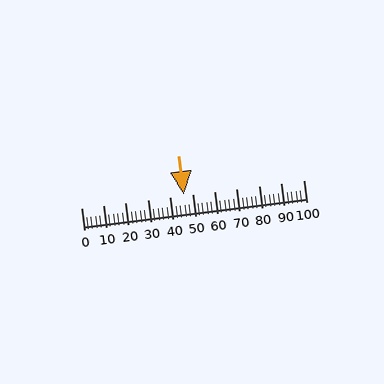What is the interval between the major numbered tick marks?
The major tick marks are spaced 10 units apart.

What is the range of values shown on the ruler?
The ruler shows values from 0 to 100.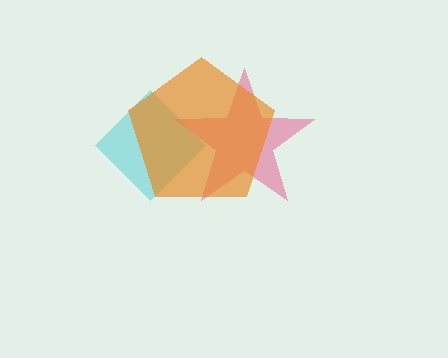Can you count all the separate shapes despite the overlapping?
Yes, there are 3 separate shapes.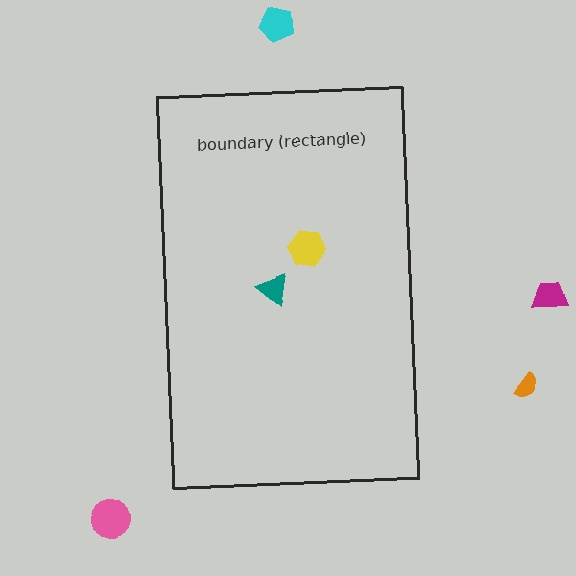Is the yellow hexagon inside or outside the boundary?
Inside.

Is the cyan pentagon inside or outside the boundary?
Outside.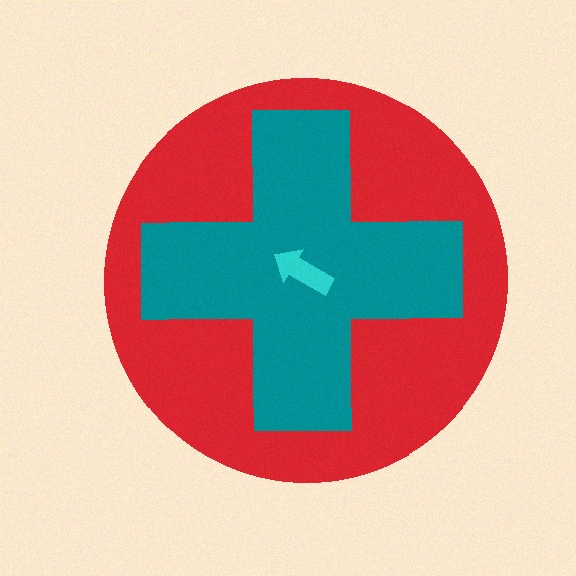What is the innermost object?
The cyan arrow.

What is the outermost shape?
The red circle.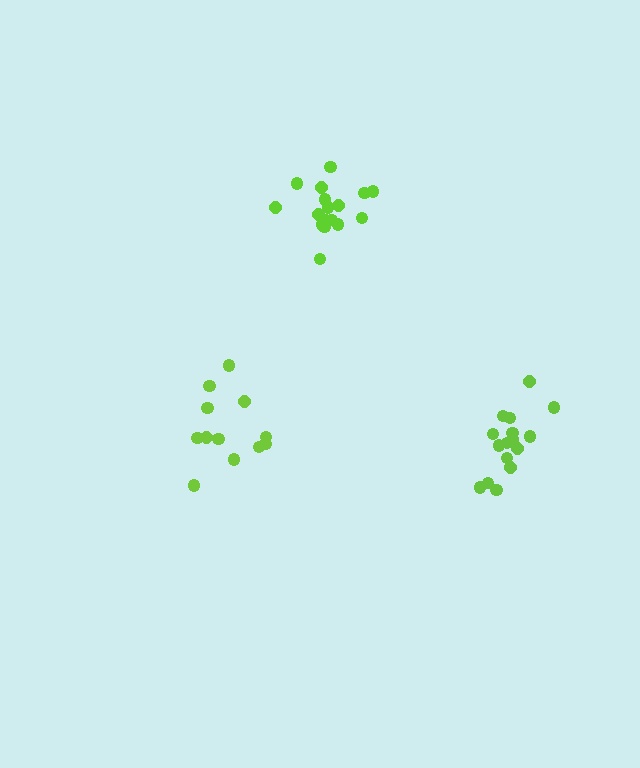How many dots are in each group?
Group 1: 17 dots, Group 2: 12 dots, Group 3: 16 dots (45 total).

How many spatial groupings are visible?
There are 3 spatial groupings.